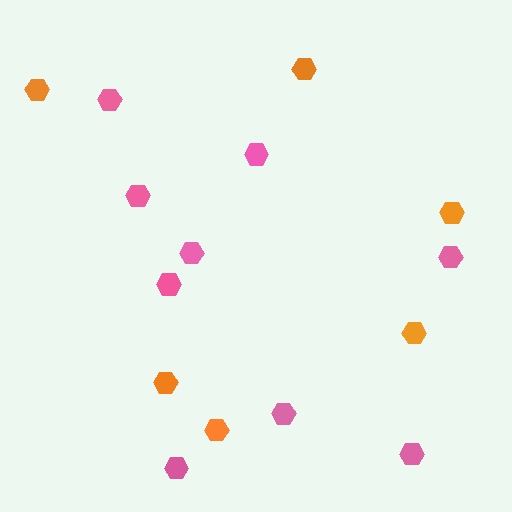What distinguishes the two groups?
There are 2 groups: one group of pink hexagons (9) and one group of orange hexagons (6).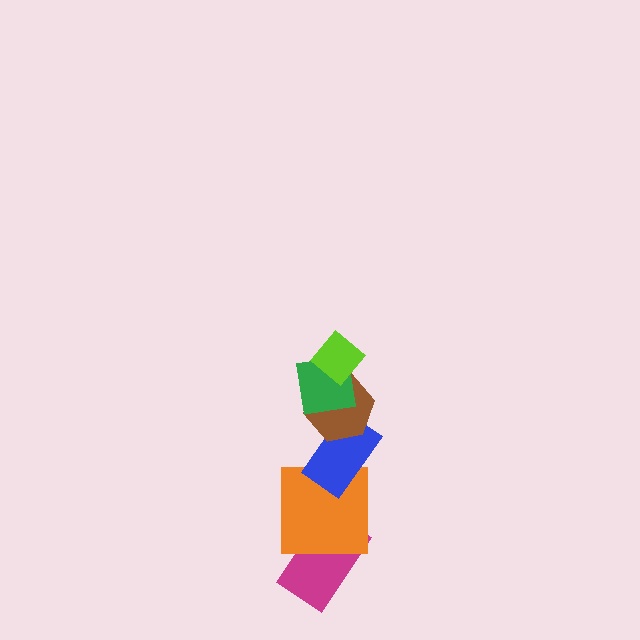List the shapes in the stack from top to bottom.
From top to bottom: the lime diamond, the green square, the brown hexagon, the blue rectangle, the orange square, the magenta rectangle.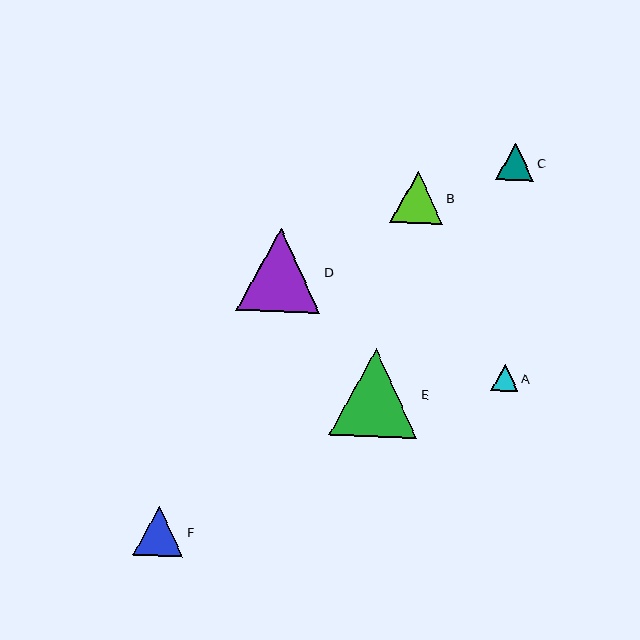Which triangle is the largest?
Triangle E is the largest with a size of approximately 88 pixels.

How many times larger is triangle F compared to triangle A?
Triangle F is approximately 1.9 times the size of triangle A.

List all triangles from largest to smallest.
From largest to smallest: E, D, B, F, C, A.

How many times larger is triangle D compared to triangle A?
Triangle D is approximately 3.1 times the size of triangle A.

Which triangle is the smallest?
Triangle A is the smallest with a size of approximately 27 pixels.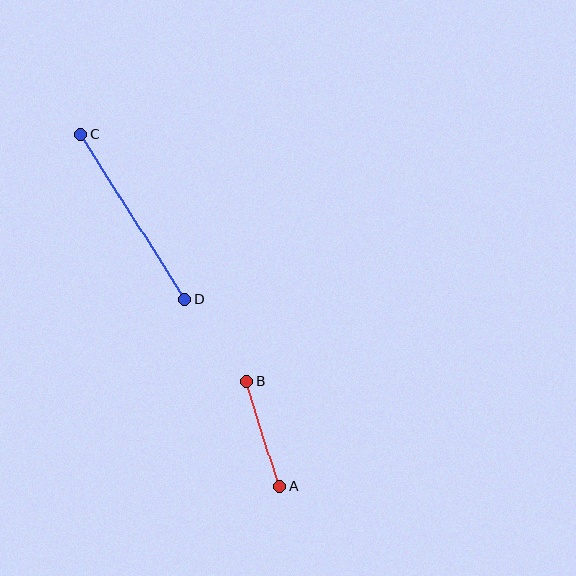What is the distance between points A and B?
The distance is approximately 110 pixels.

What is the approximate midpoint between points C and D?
The midpoint is at approximately (132, 217) pixels.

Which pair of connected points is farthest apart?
Points C and D are farthest apart.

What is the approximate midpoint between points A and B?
The midpoint is at approximately (263, 434) pixels.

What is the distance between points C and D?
The distance is approximately 195 pixels.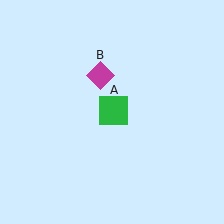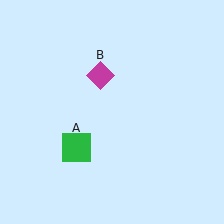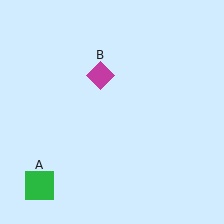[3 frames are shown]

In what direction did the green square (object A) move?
The green square (object A) moved down and to the left.